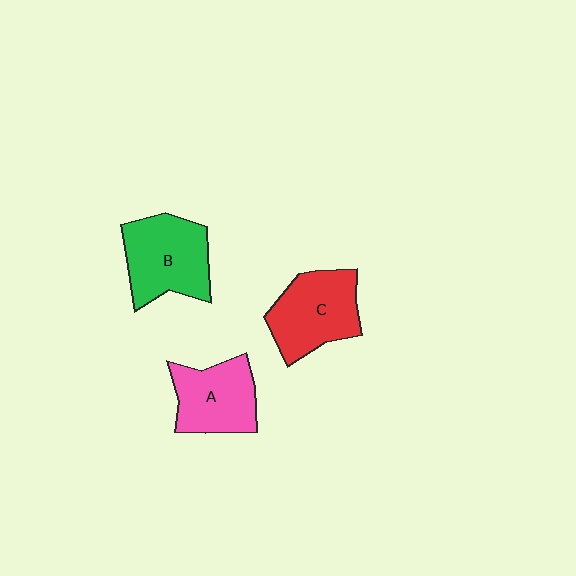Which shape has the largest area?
Shape B (green).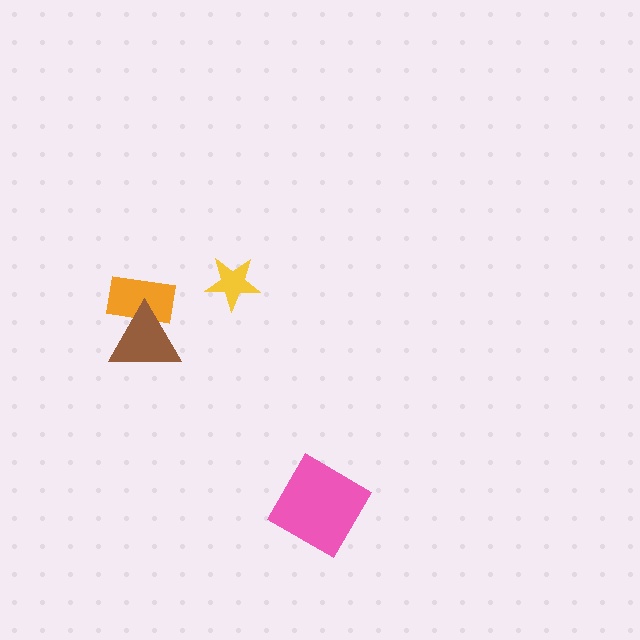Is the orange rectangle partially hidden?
Yes, it is partially covered by another shape.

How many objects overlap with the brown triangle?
1 object overlaps with the brown triangle.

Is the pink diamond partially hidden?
No, no other shape covers it.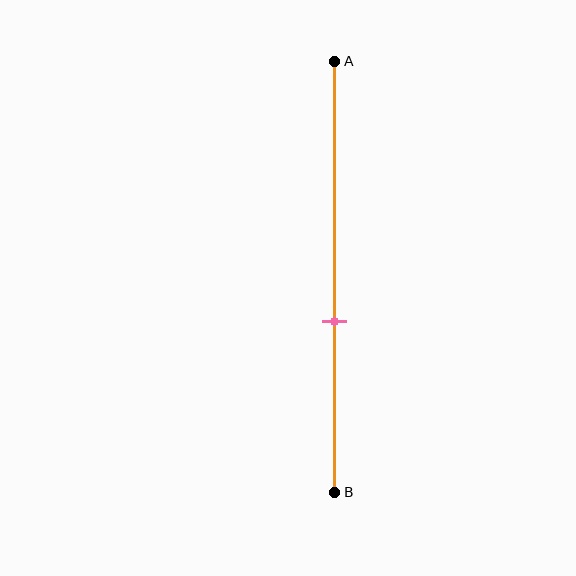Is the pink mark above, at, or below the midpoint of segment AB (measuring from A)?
The pink mark is below the midpoint of segment AB.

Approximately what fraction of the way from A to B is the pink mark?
The pink mark is approximately 60% of the way from A to B.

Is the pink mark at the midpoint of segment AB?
No, the mark is at about 60% from A, not at the 50% midpoint.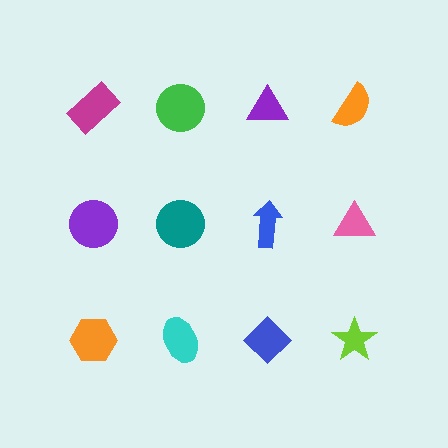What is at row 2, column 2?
A teal circle.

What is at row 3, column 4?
A lime star.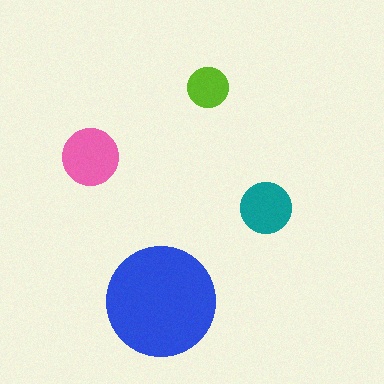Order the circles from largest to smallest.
the blue one, the pink one, the teal one, the lime one.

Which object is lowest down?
The blue circle is bottommost.